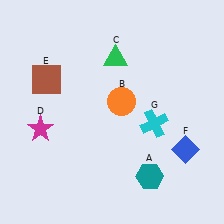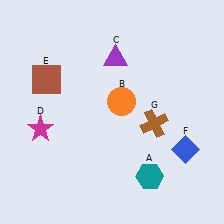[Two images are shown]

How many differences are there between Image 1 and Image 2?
There are 2 differences between the two images.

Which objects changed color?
C changed from green to purple. G changed from cyan to brown.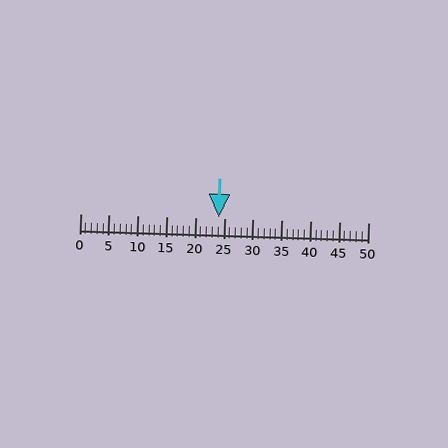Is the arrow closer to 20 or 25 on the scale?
The arrow is closer to 25.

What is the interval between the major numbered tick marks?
The major tick marks are spaced 5 units apart.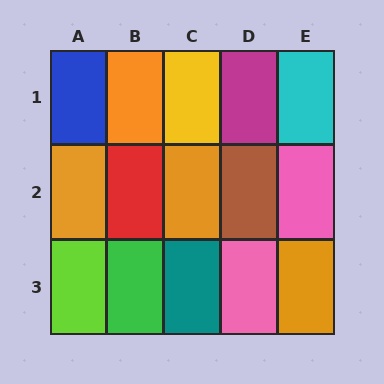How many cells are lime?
1 cell is lime.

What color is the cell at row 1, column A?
Blue.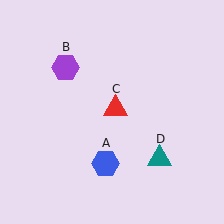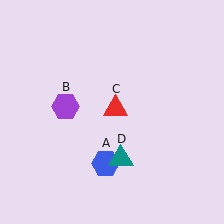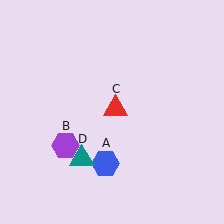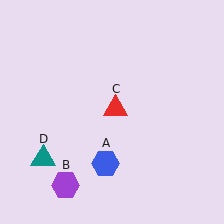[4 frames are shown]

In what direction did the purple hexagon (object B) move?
The purple hexagon (object B) moved down.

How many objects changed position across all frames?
2 objects changed position: purple hexagon (object B), teal triangle (object D).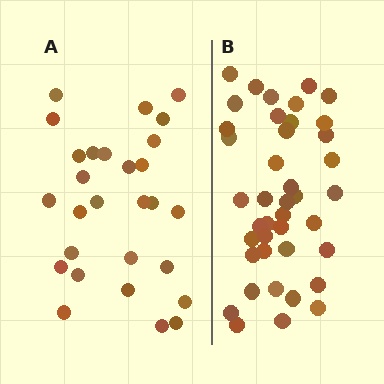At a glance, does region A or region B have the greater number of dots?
Region B (the right region) has more dots.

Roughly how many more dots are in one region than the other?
Region B has approximately 15 more dots than region A.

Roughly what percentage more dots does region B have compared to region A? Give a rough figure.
About 45% more.